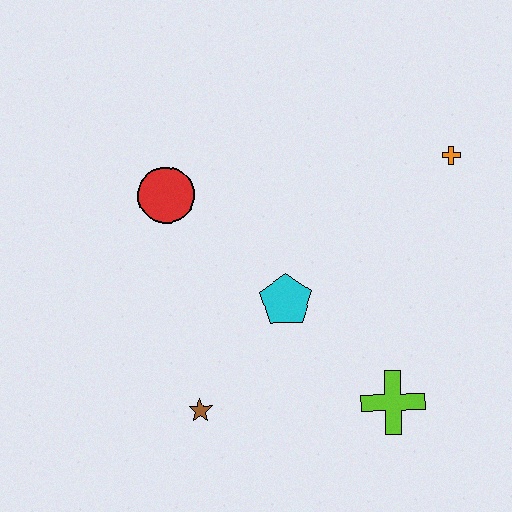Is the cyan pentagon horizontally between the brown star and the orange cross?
Yes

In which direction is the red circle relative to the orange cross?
The red circle is to the left of the orange cross.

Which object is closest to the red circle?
The cyan pentagon is closest to the red circle.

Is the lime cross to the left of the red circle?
No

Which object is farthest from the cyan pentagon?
The orange cross is farthest from the cyan pentagon.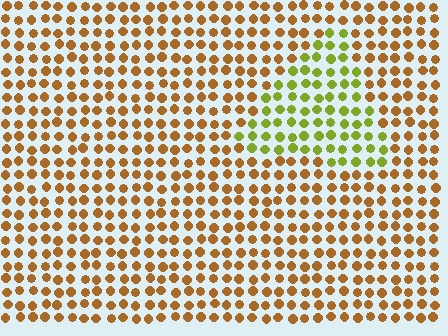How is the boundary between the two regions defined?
The boundary is defined purely by a slight shift in hue (about 49 degrees). Spacing, size, and orientation are identical on both sides.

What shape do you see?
I see a triangle.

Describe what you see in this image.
The image is filled with small brown elements in a uniform arrangement. A triangle-shaped region is visible where the elements are tinted to a slightly different hue, forming a subtle color boundary.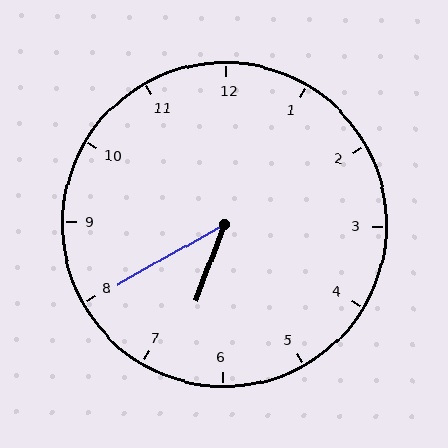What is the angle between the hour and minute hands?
Approximately 40 degrees.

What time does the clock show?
6:40.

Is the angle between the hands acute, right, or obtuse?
It is acute.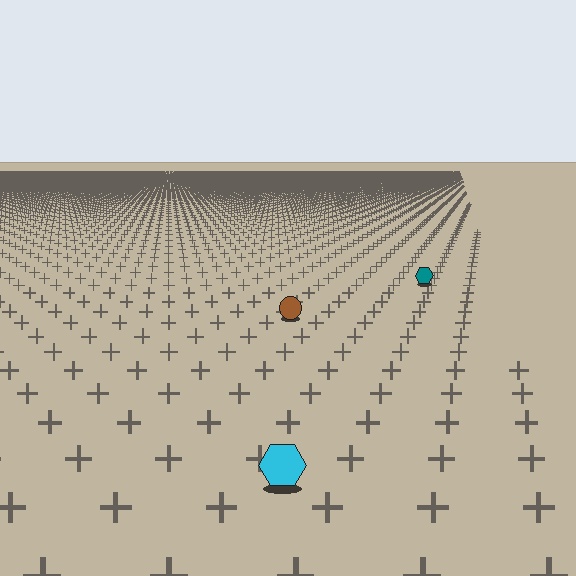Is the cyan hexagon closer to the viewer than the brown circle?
Yes. The cyan hexagon is closer — you can tell from the texture gradient: the ground texture is coarser near it.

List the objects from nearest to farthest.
From nearest to farthest: the cyan hexagon, the brown circle, the teal hexagon.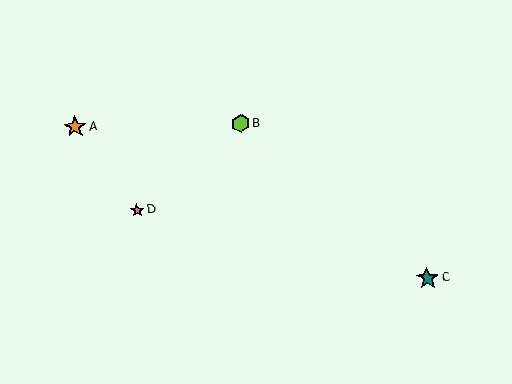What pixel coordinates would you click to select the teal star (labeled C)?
Click at (427, 278) to select the teal star C.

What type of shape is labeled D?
Shape D is a pink star.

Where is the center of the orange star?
The center of the orange star is at (75, 127).